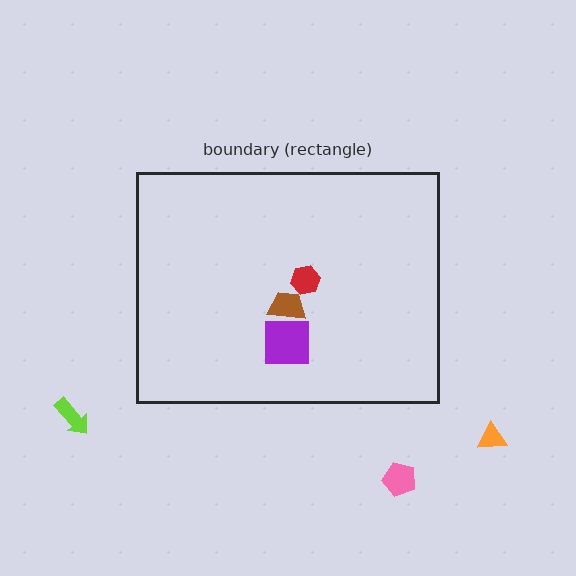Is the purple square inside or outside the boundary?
Inside.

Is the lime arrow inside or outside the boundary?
Outside.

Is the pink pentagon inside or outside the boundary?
Outside.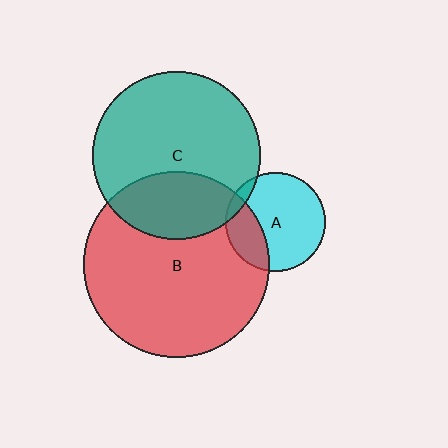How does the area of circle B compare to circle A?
Approximately 3.5 times.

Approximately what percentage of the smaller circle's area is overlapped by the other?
Approximately 5%.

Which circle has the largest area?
Circle B (red).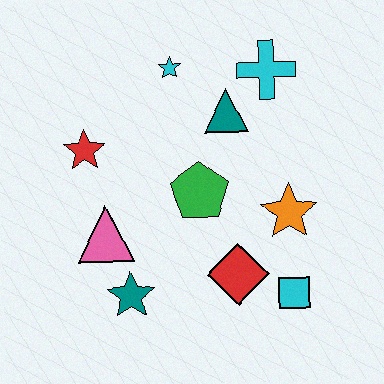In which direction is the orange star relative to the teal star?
The orange star is to the right of the teal star.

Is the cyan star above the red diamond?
Yes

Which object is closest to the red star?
The pink triangle is closest to the red star.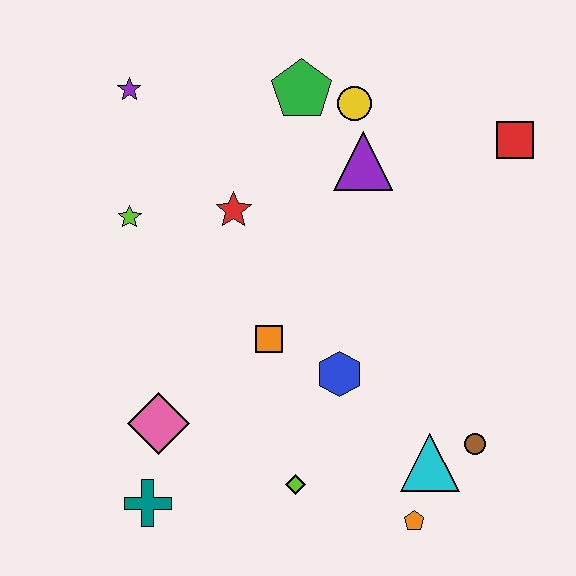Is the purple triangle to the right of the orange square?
Yes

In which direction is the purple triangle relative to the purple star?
The purple triangle is to the right of the purple star.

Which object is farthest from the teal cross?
The red square is farthest from the teal cross.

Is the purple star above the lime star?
Yes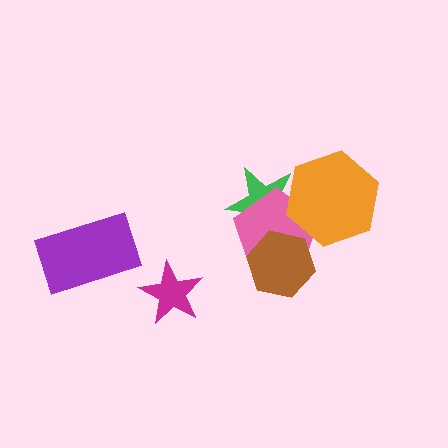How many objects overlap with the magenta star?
0 objects overlap with the magenta star.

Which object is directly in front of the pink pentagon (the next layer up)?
The orange hexagon is directly in front of the pink pentagon.